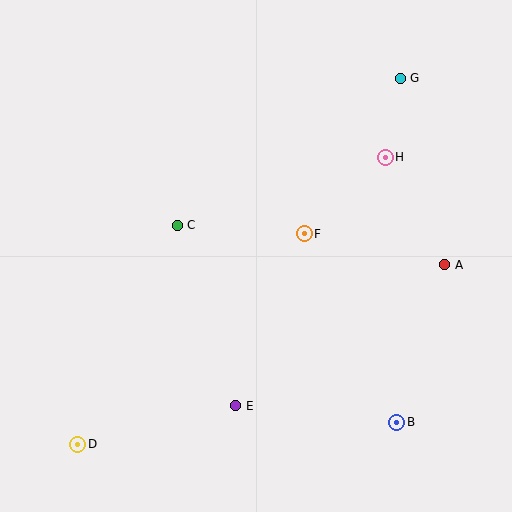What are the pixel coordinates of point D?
Point D is at (78, 444).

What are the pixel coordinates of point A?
Point A is at (445, 265).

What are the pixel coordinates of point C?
Point C is at (177, 225).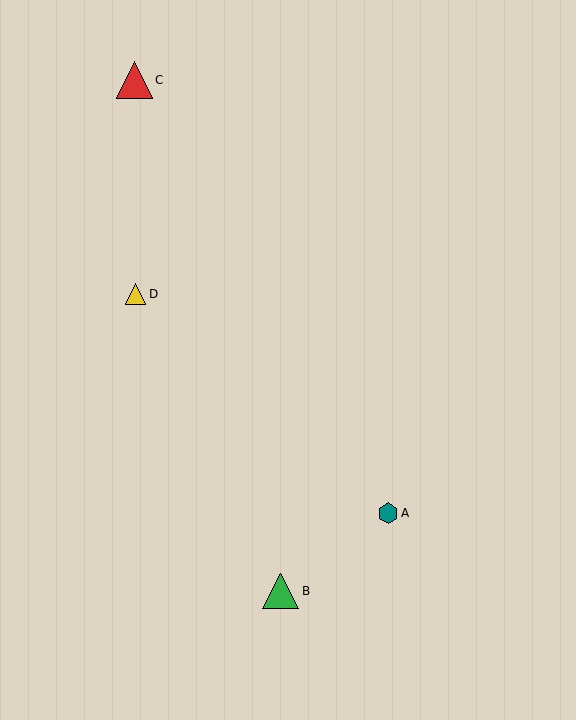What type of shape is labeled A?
Shape A is a teal hexagon.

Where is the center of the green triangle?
The center of the green triangle is at (281, 591).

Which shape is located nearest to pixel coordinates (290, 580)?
The green triangle (labeled B) at (281, 591) is nearest to that location.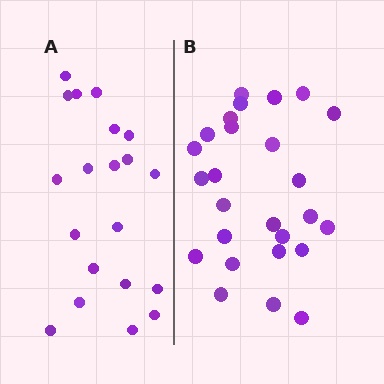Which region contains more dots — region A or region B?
Region B (the right region) has more dots.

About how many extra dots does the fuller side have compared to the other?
Region B has about 6 more dots than region A.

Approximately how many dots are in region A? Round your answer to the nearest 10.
About 20 dots.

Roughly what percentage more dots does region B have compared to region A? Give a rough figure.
About 30% more.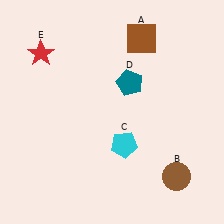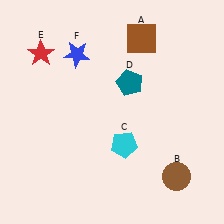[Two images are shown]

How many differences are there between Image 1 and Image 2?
There is 1 difference between the two images.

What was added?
A blue star (F) was added in Image 2.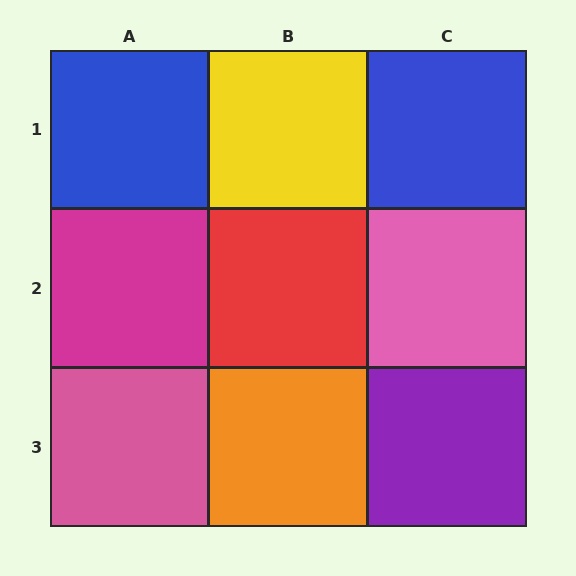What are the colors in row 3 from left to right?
Pink, orange, purple.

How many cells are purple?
1 cell is purple.